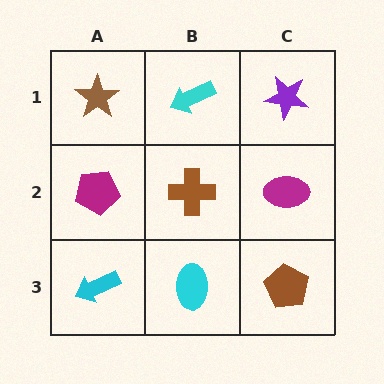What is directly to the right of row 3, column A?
A cyan ellipse.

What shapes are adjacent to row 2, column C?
A purple star (row 1, column C), a brown pentagon (row 3, column C), a brown cross (row 2, column B).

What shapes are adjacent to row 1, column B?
A brown cross (row 2, column B), a brown star (row 1, column A), a purple star (row 1, column C).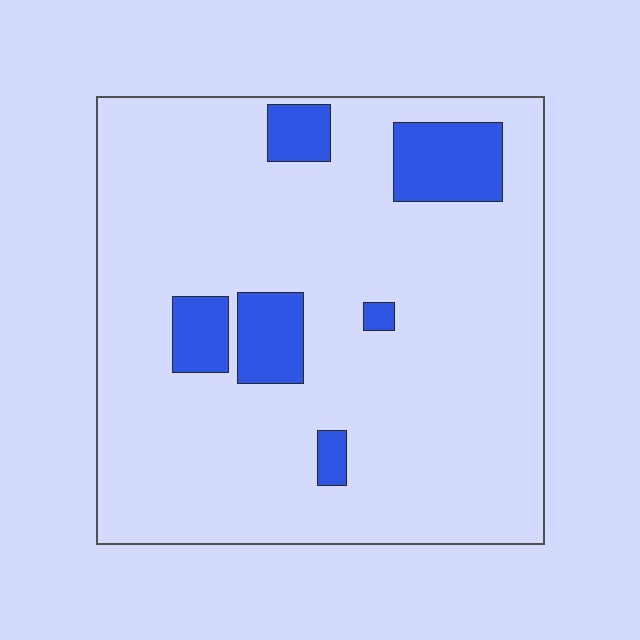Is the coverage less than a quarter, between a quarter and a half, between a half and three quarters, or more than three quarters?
Less than a quarter.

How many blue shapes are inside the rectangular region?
6.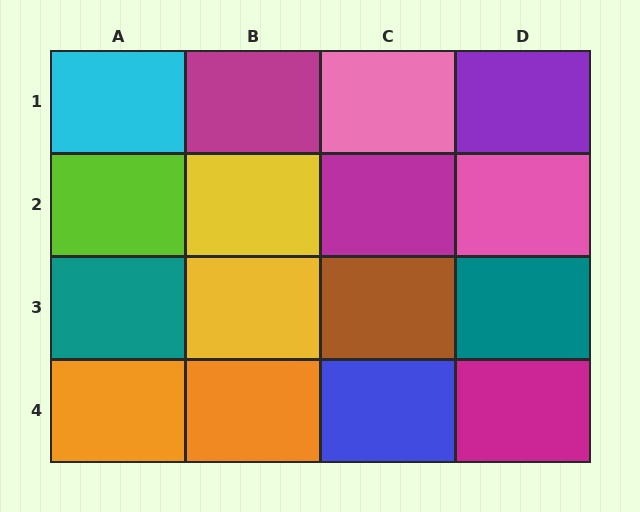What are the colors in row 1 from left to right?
Cyan, magenta, pink, purple.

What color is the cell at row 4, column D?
Magenta.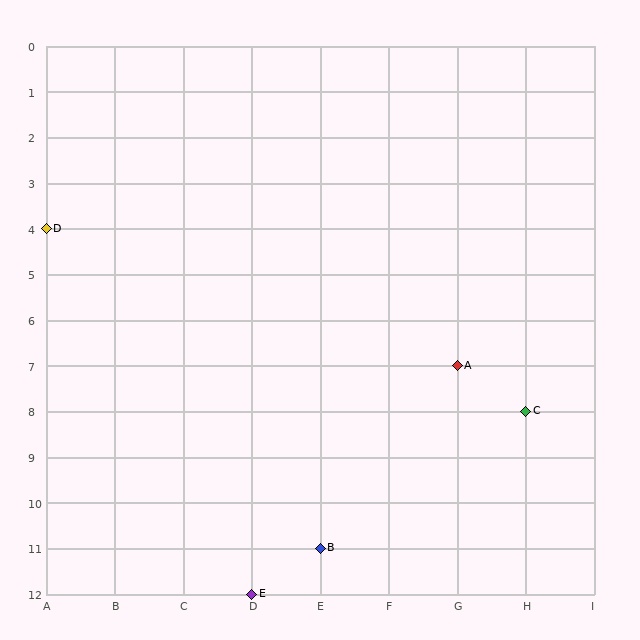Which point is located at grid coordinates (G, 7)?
Point A is at (G, 7).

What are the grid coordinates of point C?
Point C is at grid coordinates (H, 8).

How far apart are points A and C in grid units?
Points A and C are 1 column and 1 row apart (about 1.4 grid units diagonally).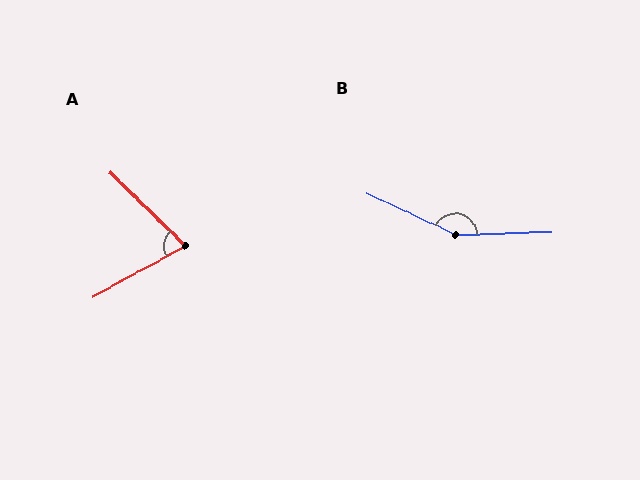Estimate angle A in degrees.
Approximately 73 degrees.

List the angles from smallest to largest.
A (73°), B (153°).